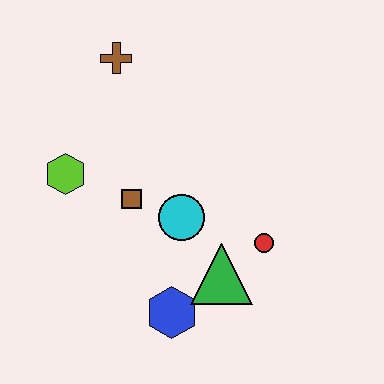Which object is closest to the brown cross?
The lime hexagon is closest to the brown cross.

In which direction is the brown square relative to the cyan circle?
The brown square is to the left of the cyan circle.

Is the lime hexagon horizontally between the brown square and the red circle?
No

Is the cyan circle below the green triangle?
No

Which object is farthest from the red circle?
The brown cross is farthest from the red circle.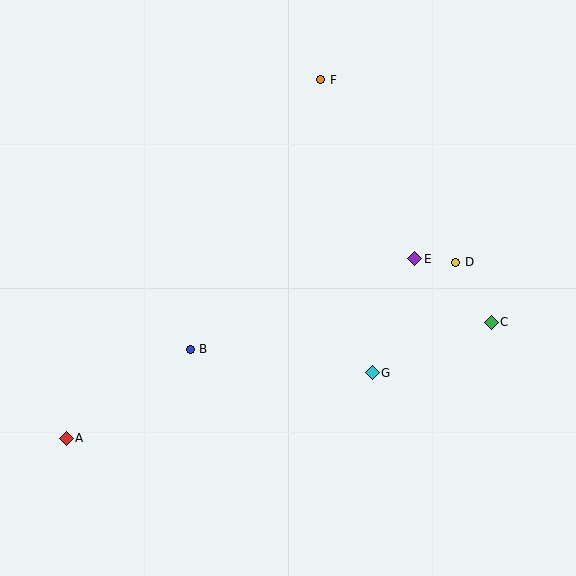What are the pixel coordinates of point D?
Point D is at (455, 262).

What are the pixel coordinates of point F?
Point F is at (321, 80).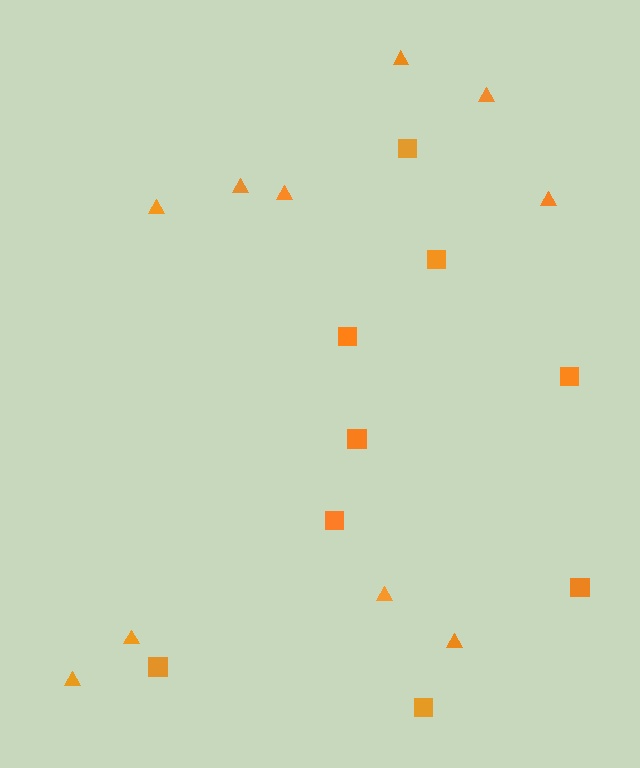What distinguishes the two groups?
There are 2 groups: one group of triangles (10) and one group of squares (9).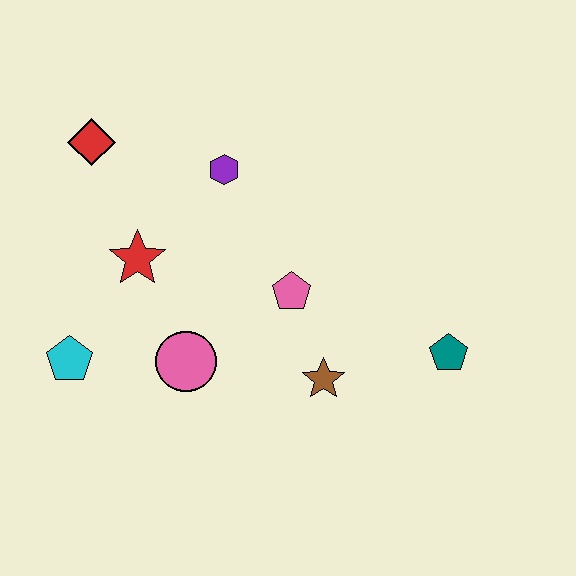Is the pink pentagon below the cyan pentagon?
No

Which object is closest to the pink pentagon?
The brown star is closest to the pink pentagon.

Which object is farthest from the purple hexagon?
The teal pentagon is farthest from the purple hexagon.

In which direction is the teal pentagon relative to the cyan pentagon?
The teal pentagon is to the right of the cyan pentagon.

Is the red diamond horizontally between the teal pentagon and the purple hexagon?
No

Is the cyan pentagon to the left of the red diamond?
Yes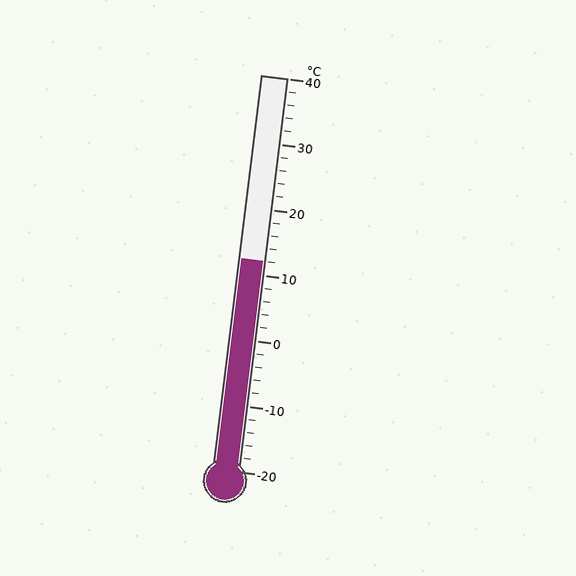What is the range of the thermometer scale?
The thermometer scale ranges from -20°C to 40°C.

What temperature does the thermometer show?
The thermometer shows approximately 12°C.